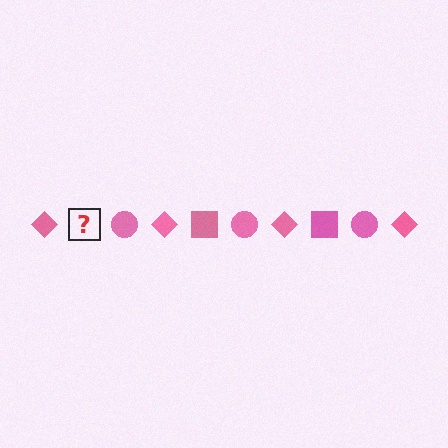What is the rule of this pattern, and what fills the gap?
The rule is that the pattern cycles through diamond, square, circle shapes in pink. The gap should be filled with a pink square.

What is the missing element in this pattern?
The missing element is a pink square.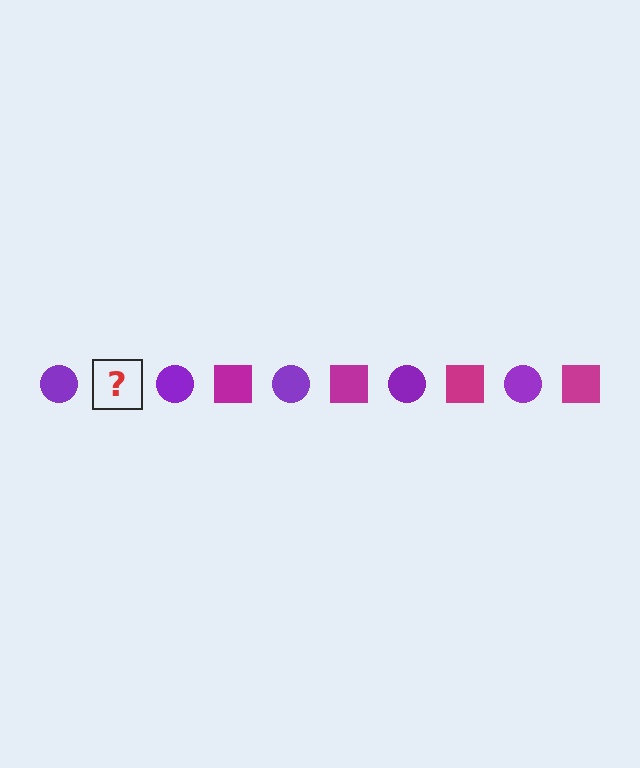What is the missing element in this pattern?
The missing element is a magenta square.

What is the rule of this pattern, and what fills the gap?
The rule is that the pattern alternates between purple circle and magenta square. The gap should be filled with a magenta square.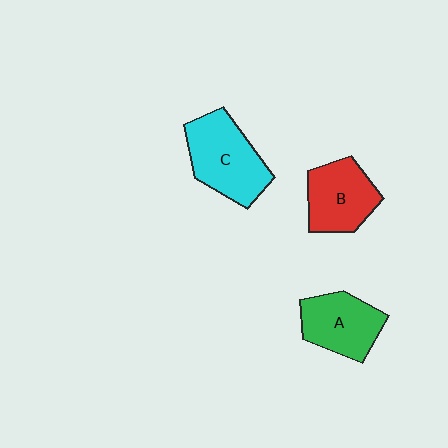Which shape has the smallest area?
Shape A (green).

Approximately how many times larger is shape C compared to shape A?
Approximately 1.3 times.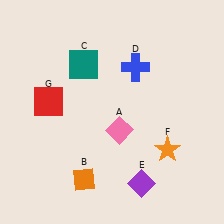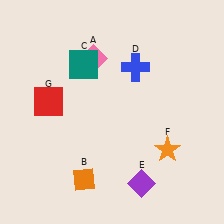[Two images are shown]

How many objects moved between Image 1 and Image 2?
1 object moved between the two images.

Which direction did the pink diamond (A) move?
The pink diamond (A) moved up.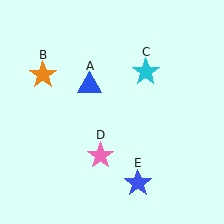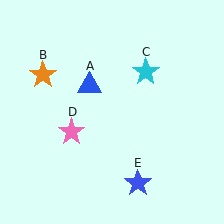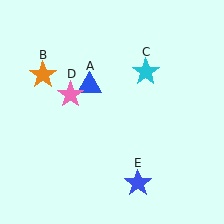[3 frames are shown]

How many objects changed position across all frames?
1 object changed position: pink star (object D).